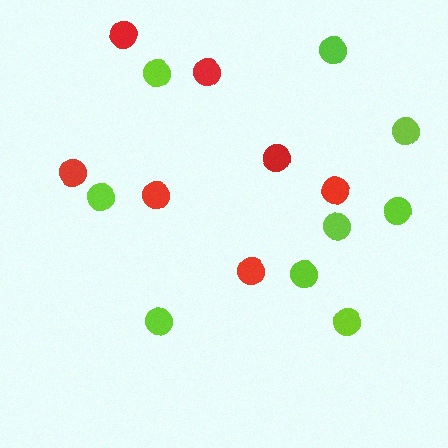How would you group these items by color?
There are 2 groups: one group of lime circles (9) and one group of red circles (7).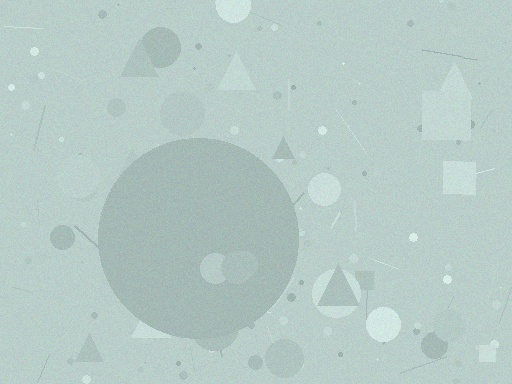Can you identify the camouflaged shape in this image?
The camouflaged shape is a circle.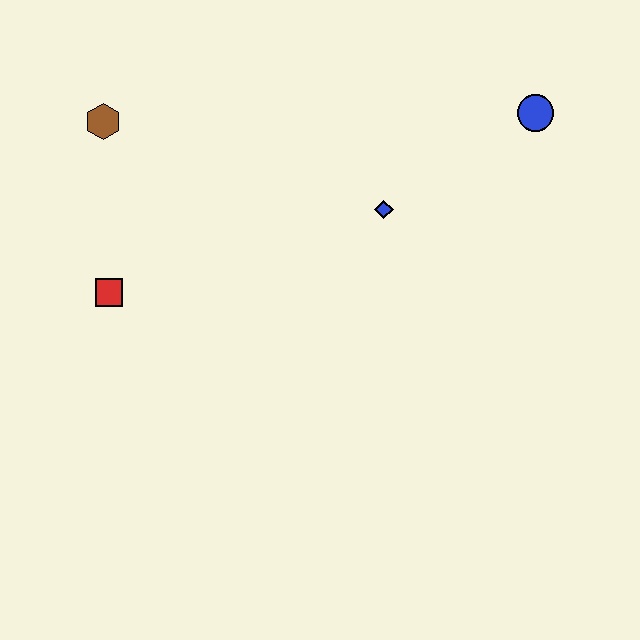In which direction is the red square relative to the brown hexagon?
The red square is below the brown hexagon.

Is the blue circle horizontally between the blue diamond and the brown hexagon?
No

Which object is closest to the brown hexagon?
The red square is closest to the brown hexagon.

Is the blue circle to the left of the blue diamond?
No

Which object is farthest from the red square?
The blue circle is farthest from the red square.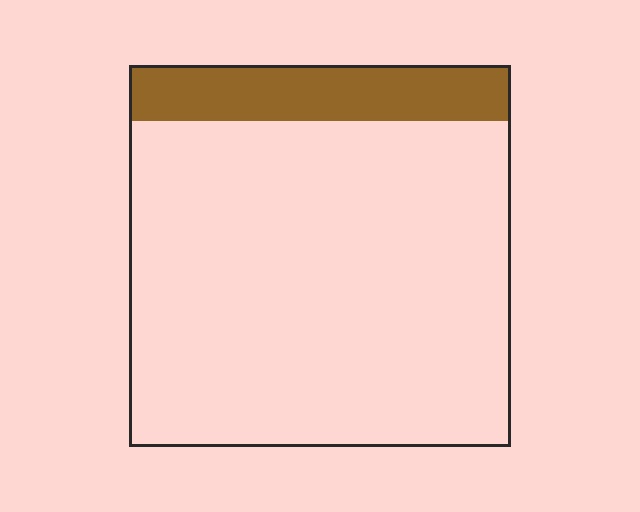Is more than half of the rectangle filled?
No.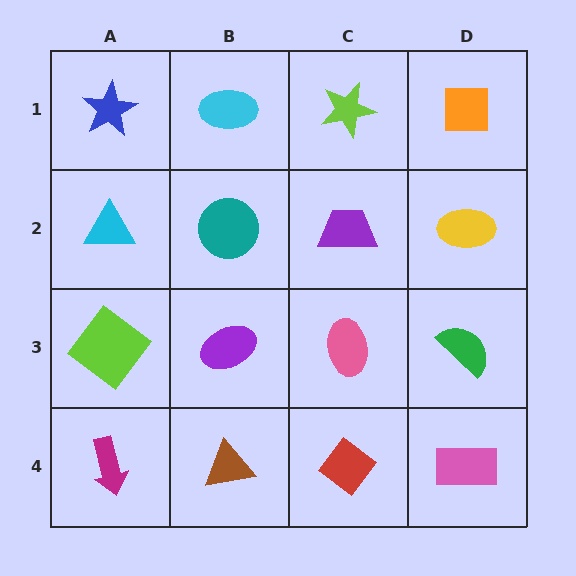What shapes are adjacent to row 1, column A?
A cyan triangle (row 2, column A), a cyan ellipse (row 1, column B).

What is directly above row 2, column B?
A cyan ellipse.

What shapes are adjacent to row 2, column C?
A lime star (row 1, column C), a pink ellipse (row 3, column C), a teal circle (row 2, column B), a yellow ellipse (row 2, column D).